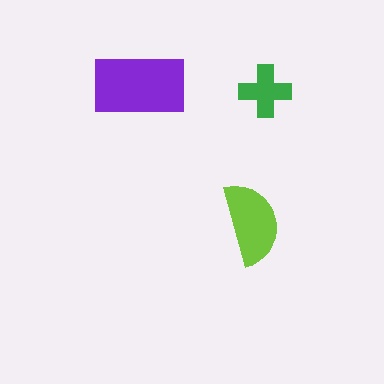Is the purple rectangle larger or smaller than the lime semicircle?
Larger.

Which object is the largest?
The purple rectangle.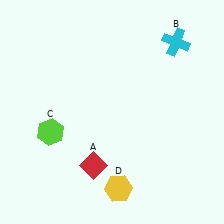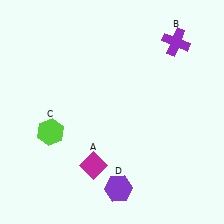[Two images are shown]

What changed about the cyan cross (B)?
In Image 1, B is cyan. In Image 2, it changed to purple.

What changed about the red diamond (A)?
In Image 1, A is red. In Image 2, it changed to magenta.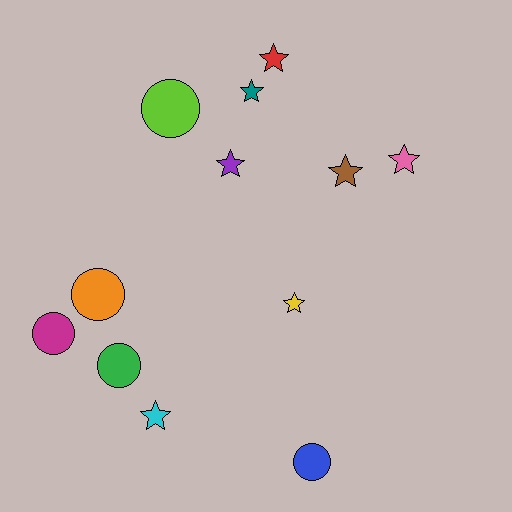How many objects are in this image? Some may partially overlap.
There are 12 objects.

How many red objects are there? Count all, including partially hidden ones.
There is 1 red object.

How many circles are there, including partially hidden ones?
There are 5 circles.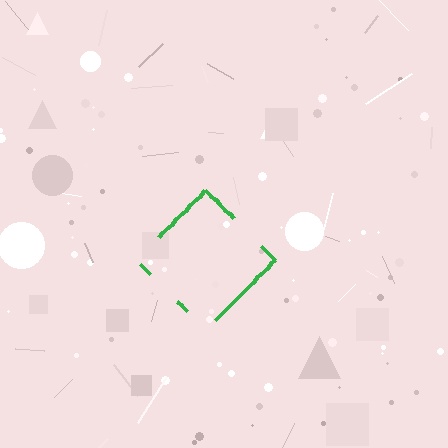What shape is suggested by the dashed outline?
The dashed outline suggests a diamond.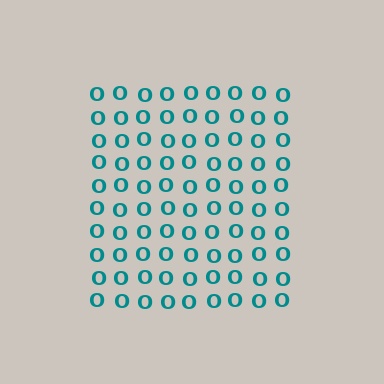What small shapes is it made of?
It is made of small letter O's.